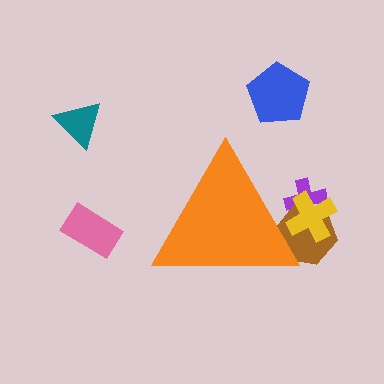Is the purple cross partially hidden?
Yes, the purple cross is partially hidden behind the orange triangle.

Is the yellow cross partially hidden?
Yes, the yellow cross is partially hidden behind the orange triangle.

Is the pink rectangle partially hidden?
No, the pink rectangle is fully visible.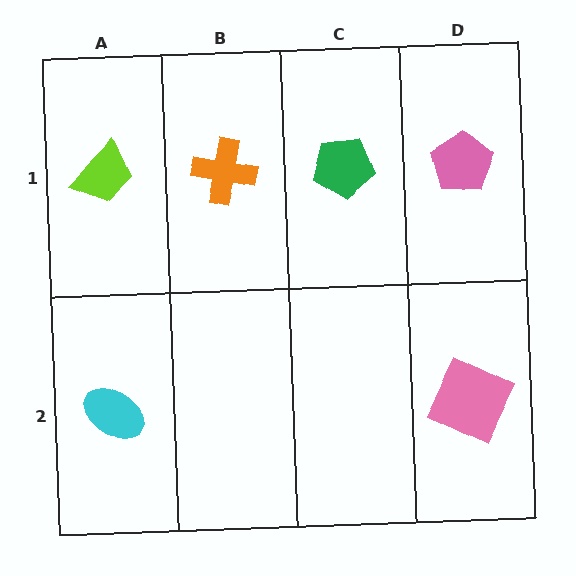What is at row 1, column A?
A lime trapezoid.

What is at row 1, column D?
A pink pentagon.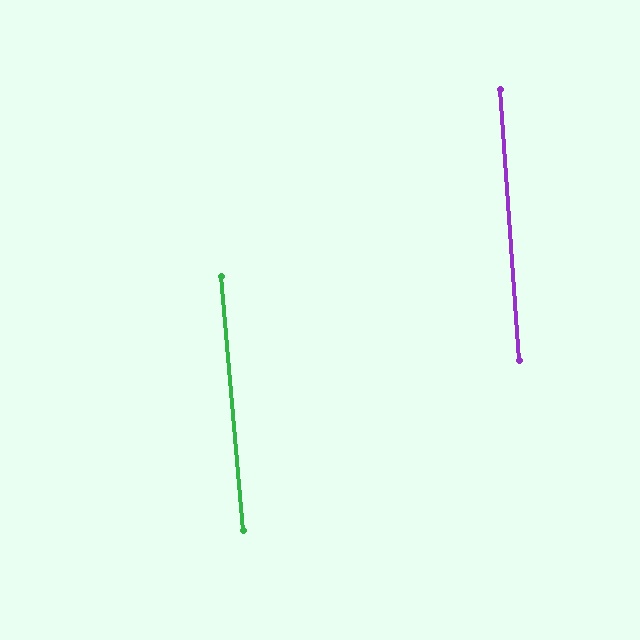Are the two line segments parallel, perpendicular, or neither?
Parallel — their directions differ by only 0.8°.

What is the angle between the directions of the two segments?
Approximately 1 degree.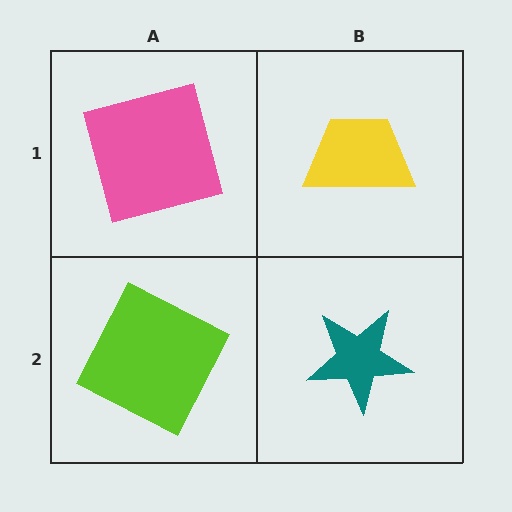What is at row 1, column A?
A pink square.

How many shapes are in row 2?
2 shapes.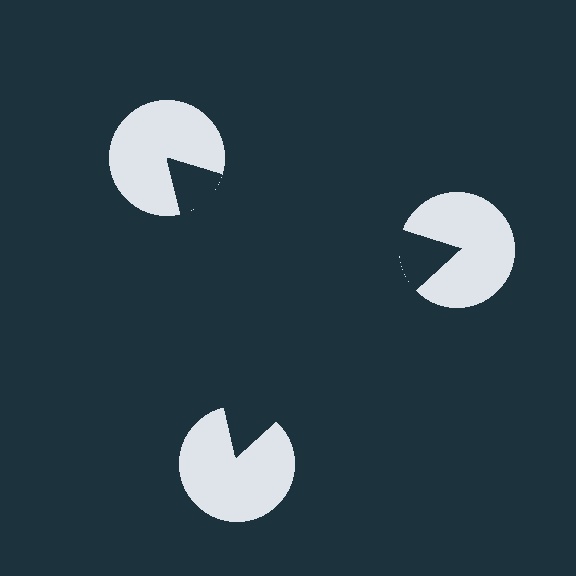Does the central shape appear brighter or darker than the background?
It typically appears slightly darker than the background, even though no actual brightness change is drawn.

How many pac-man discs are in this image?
There are 3 — one at each vertex of the illusory triangle.